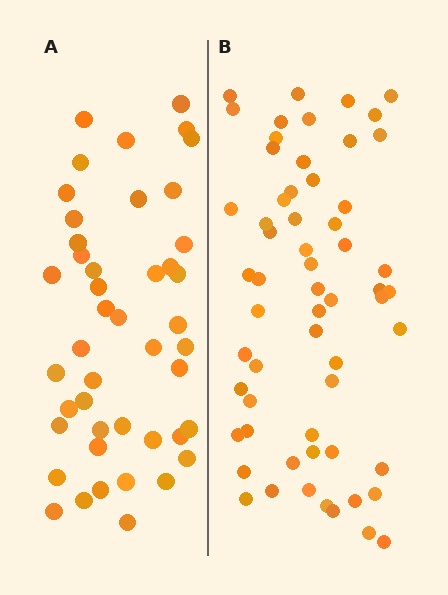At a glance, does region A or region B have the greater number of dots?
Region B (the right region) has more dots.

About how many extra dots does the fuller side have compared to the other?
Region B has approximately 15 more dots than region A.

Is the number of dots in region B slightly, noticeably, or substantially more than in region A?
Region B has noticeably more, but not dramatically so. The ratio is roughly 1.3 to 1.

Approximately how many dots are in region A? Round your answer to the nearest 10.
About 40 dots. (The exact count is 45, which rounds to 40.)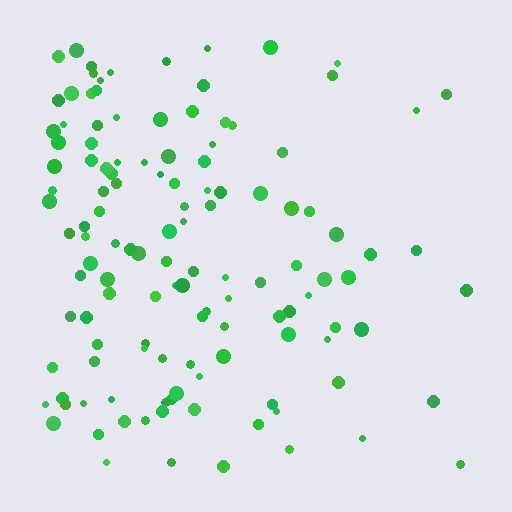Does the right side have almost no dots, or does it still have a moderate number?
Still a moderate number, just noticeably fewer than the left.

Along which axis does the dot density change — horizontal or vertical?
Horizontal.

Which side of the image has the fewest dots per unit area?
The right.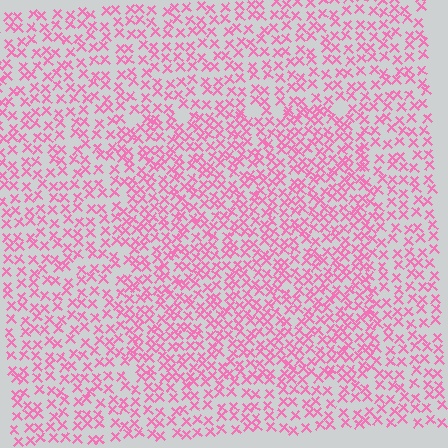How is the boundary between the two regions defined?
The boundary is defined by a change in element density (approximately 1.5x ratio). All elements are the same color, size, and shape.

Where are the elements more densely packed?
The elements are more densely packed inside the rectangle boundary.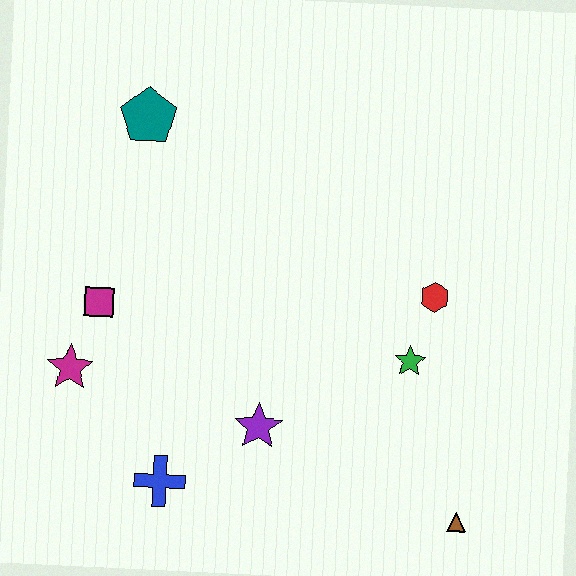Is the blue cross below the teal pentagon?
Yes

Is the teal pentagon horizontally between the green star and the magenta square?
Yes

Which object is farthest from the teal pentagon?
The brown triangle is farthest from the teal pentagon.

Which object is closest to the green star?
The red hexagon is closest to the green star.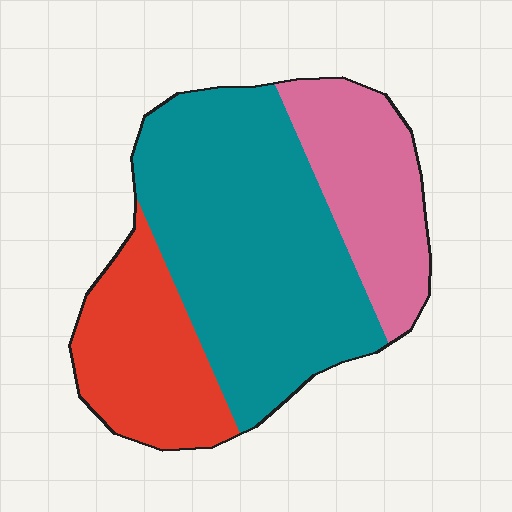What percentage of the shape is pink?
Pink covers roughly 25% of the shape.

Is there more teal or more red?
Teal.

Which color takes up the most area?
Teal, at roughly 55%.